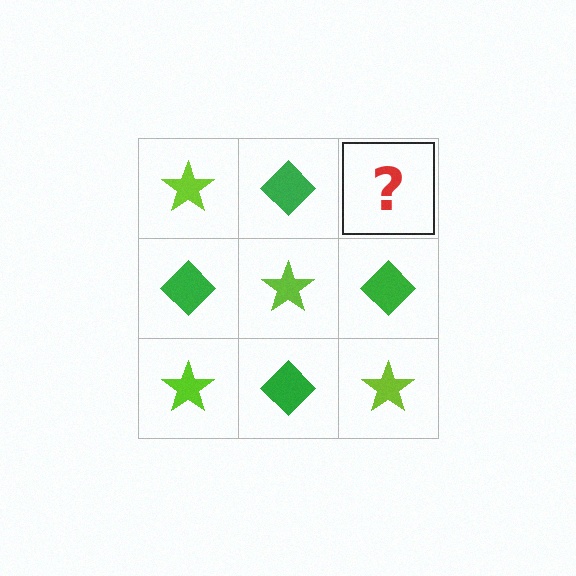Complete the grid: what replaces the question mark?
The question mark should be replaced with a lime star.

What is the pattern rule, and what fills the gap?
The rule is that it alternates lime star and green diamond in a checkerboard pattern. The gap should be filled with a lime star.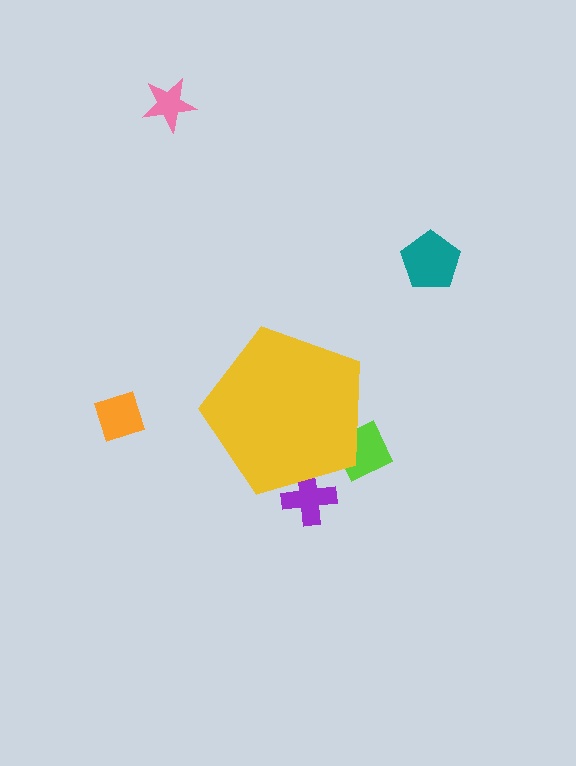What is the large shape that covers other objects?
A yellow pentagon.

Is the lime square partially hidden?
Yes, the lime square is partially hidden behind the yellow pentagon.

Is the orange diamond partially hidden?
No, the orange diamond is fully visible.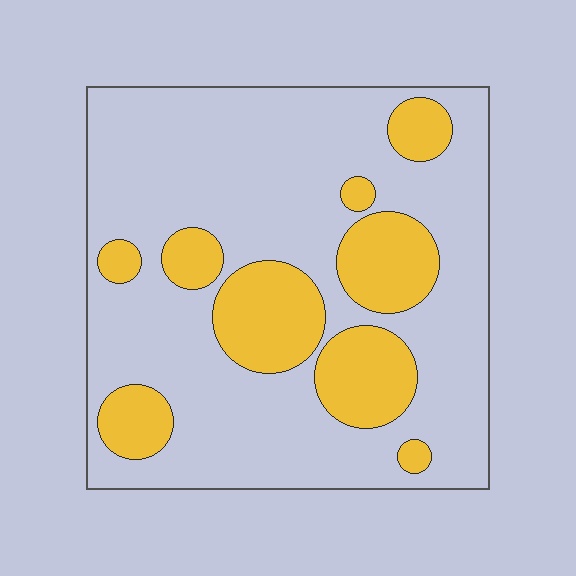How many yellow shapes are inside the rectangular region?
9.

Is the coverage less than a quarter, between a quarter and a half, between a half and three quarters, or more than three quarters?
Between a quarter and a half.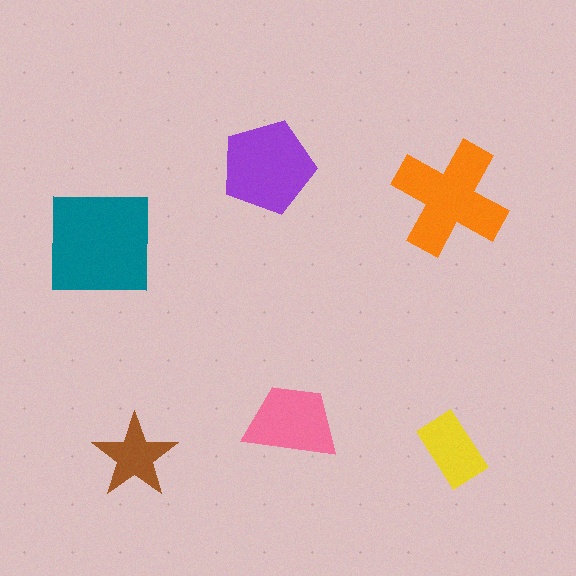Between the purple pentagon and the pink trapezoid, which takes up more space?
The purple pentagon.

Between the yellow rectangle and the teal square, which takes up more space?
The teal square.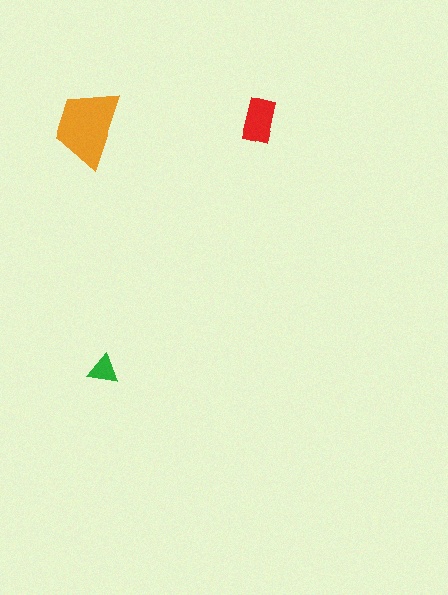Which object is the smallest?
The green triangle.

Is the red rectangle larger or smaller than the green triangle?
Larger.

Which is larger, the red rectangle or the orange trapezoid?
The orange trapezoid.